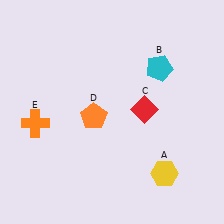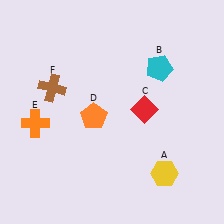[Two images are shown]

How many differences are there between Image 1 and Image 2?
There is 1 difference between the two images.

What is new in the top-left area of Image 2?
A brown cross (F) was added in the top-left area of Image 2.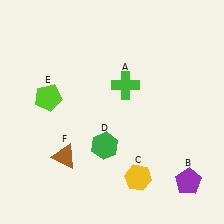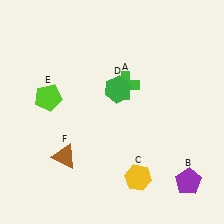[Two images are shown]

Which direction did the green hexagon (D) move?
The green hexagon (D) moved up.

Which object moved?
The green hexagon (D) moved up.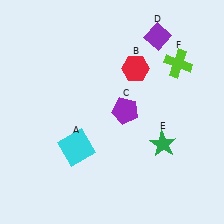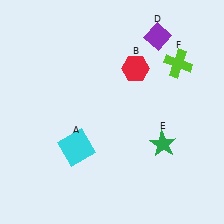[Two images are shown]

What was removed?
The purple pentagon (C) was removed in Image 2.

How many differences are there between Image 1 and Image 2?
There is 1 difference between the two images.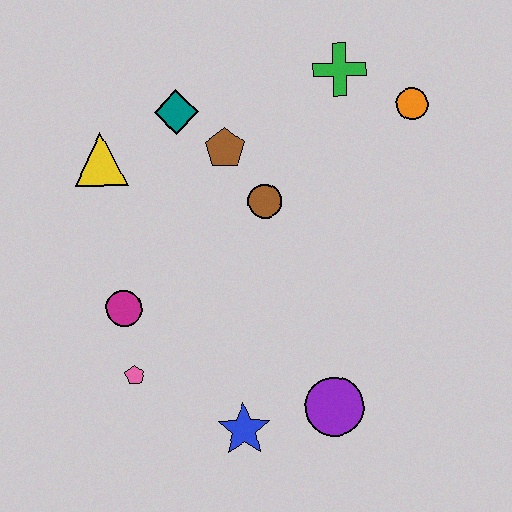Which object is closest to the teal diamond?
The brown pentagon is closest to the teal diamond.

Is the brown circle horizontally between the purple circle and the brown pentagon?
Yes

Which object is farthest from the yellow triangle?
The purple circle is farthest from the yellow triangle.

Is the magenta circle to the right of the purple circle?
No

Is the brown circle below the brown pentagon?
Yes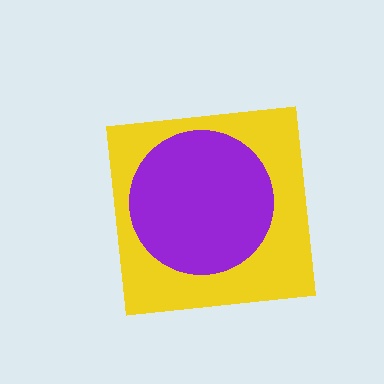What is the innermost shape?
The purple circle.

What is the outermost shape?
The yellow square.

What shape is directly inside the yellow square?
The purple circle.